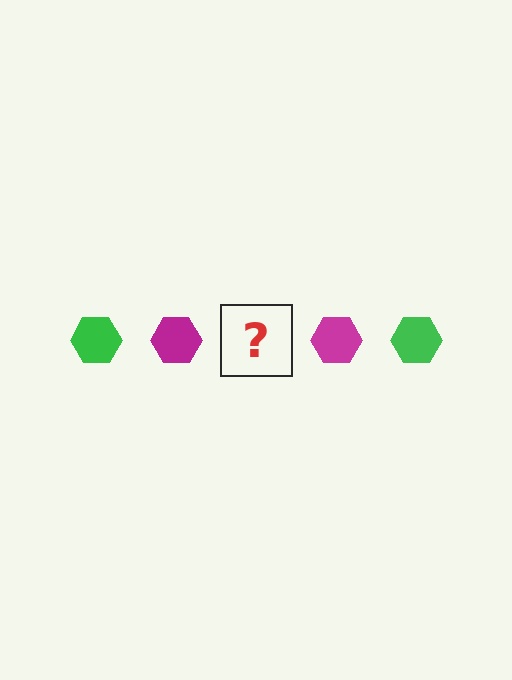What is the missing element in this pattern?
The missing element is a green hexagon.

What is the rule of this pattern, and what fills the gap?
The rule is that the pattern cycles through green, magenta hexagons. The gap should be filled with a green hexagon.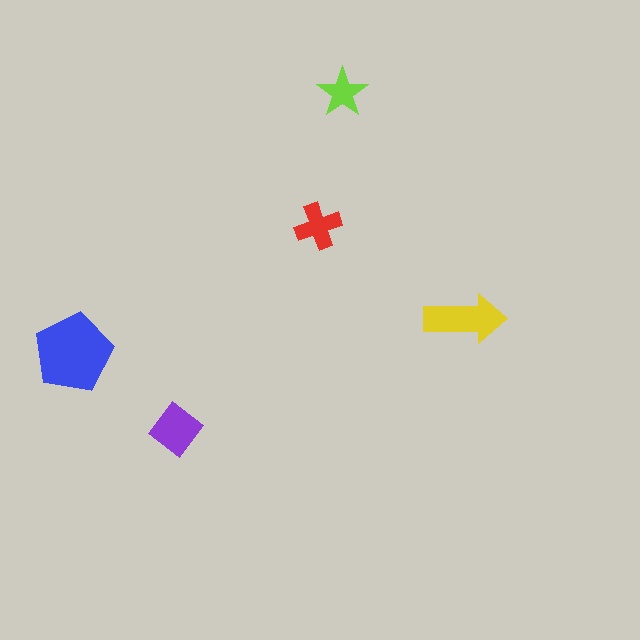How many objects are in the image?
There are 5 objects in the image.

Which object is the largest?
The blue pentagon.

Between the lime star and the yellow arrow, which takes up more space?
The yellow arrow.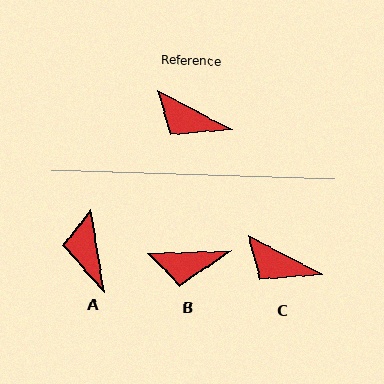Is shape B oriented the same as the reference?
No, it is off by about 29 degrees.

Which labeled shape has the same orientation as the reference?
C.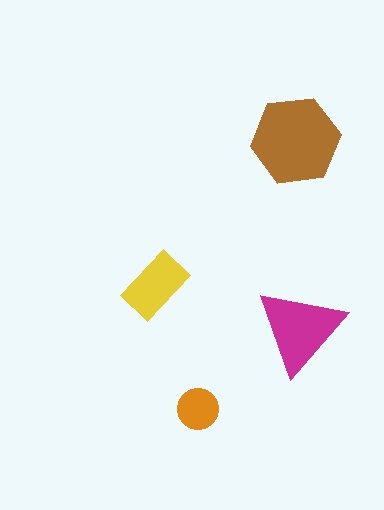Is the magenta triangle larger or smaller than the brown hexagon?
Smaller.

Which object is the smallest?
The orange circle.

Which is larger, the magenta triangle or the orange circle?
The magenta triangle.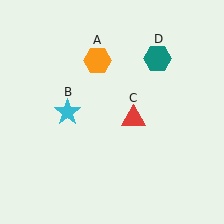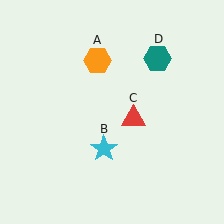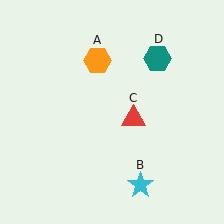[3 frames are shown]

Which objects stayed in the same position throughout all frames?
Orange hexagon (object A) and red triangle (object C) and teal hexagon (object D) remained stationary.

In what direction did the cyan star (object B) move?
The cyan star (object B) moved down and to the right.